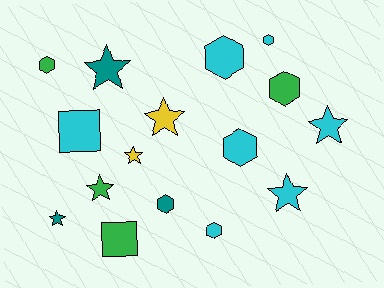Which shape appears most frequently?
Star, with 7 objects.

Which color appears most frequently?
Cyan, with 7 objects.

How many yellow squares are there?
There are no yellow squares.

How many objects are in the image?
There are 16 objects.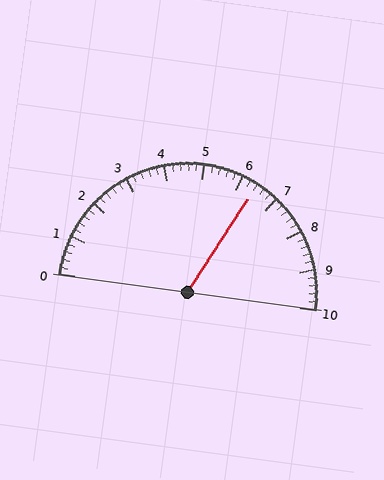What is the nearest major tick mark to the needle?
The nearest major tick mark is 6.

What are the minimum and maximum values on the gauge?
The gauge ranges from 0 to 10.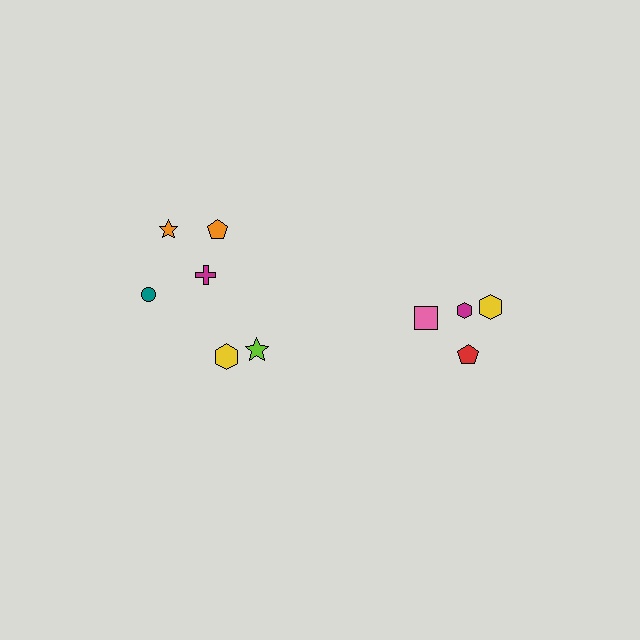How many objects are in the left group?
There are 6 objects.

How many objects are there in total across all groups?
There are 10 objects.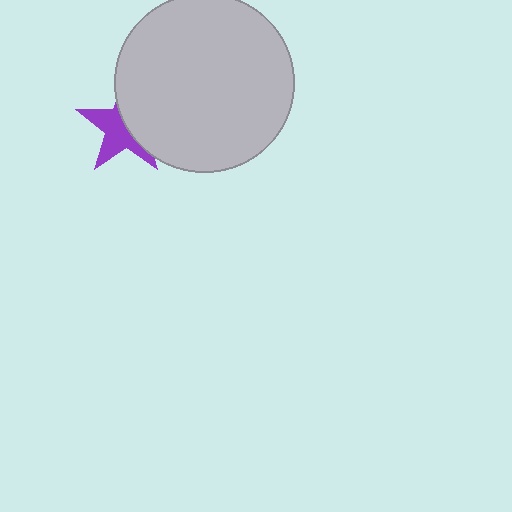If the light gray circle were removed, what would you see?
You would see the complete purple star.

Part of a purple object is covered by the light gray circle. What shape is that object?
It is a star.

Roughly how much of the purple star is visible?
About half of it is visible (roughly 52%).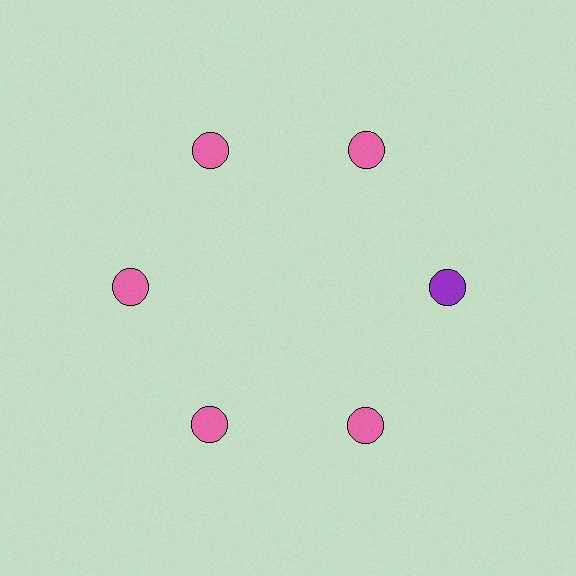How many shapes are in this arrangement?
There are 6 shapes arranged in a ring pattern.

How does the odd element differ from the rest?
It has a different color: purple instead of pink.